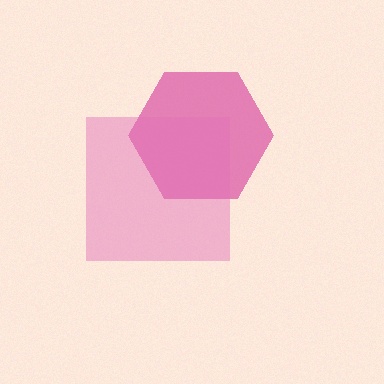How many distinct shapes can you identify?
There are 2 distinct shapes: a magenta hexagon, a pink square.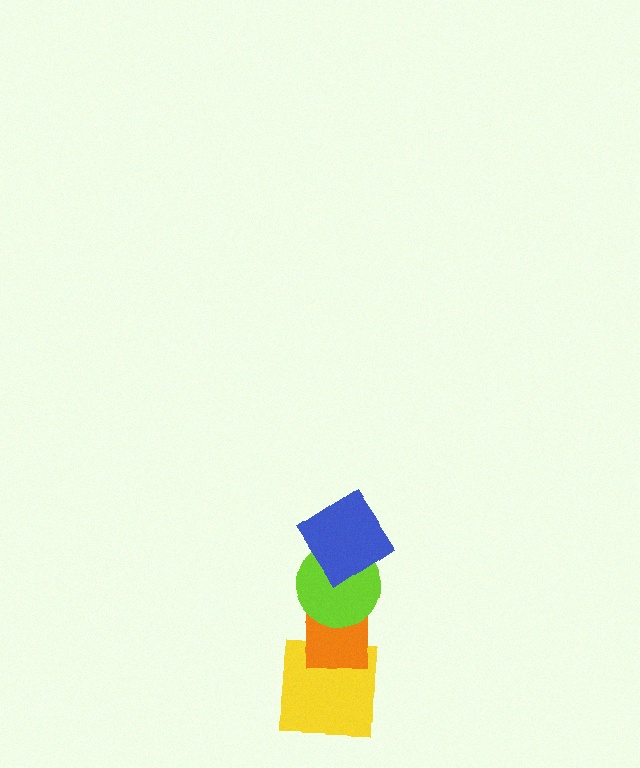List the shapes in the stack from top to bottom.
From top to bottom: the blue diamond, the lime circle, the orange square, the yellow square.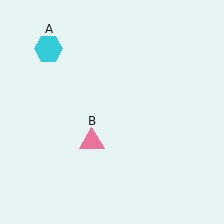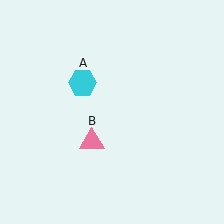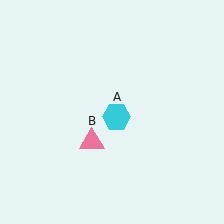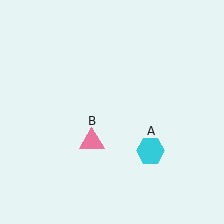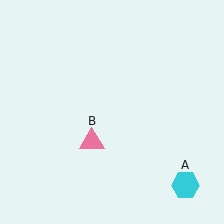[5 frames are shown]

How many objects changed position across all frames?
1 object changed position: cyan hexagon (object A).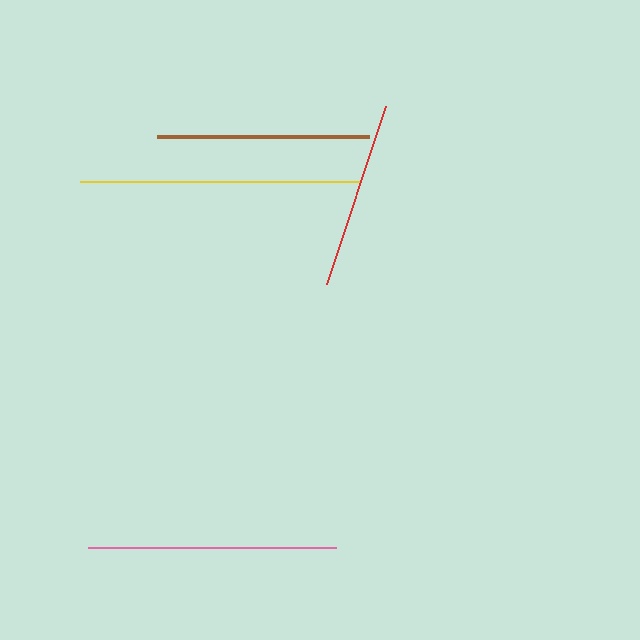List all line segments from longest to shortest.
From longest to shortest: yellow, pink, brown, red.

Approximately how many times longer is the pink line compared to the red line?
The pink line is approximately 1.3 times the length of the red line.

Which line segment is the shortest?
The red line is the shortest at approximately 187 pixels.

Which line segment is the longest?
The yellow line is the longest at approximately 279 pixels.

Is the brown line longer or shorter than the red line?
The brown line is longer than the red line.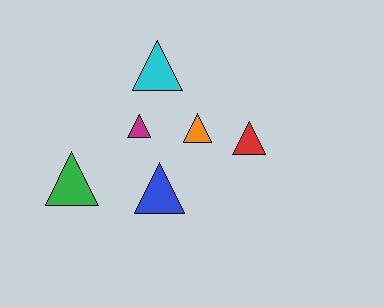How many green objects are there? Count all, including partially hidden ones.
There is 1 green object.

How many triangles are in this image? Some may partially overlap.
There are 6 triangles.